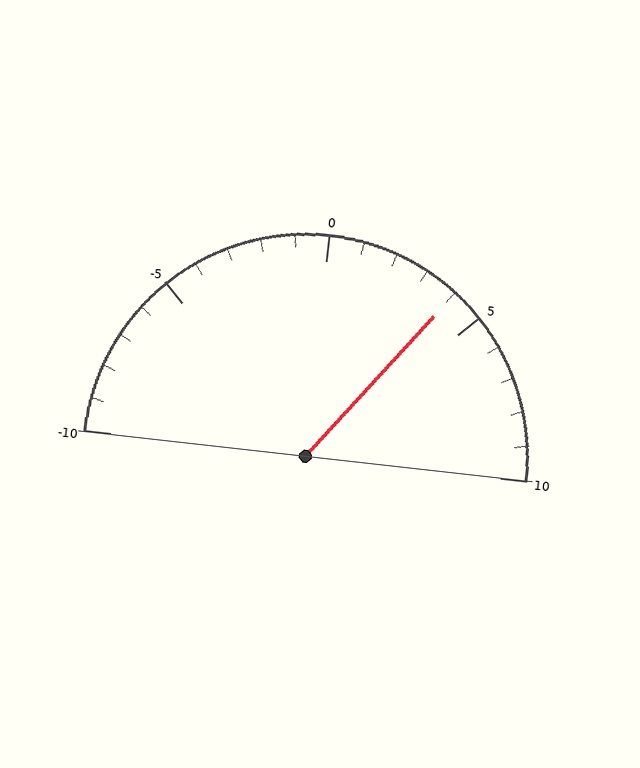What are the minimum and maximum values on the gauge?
The gauge ranges from -10 to 10.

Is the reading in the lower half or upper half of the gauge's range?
The reading is in the upper half of the range (-10 to 10).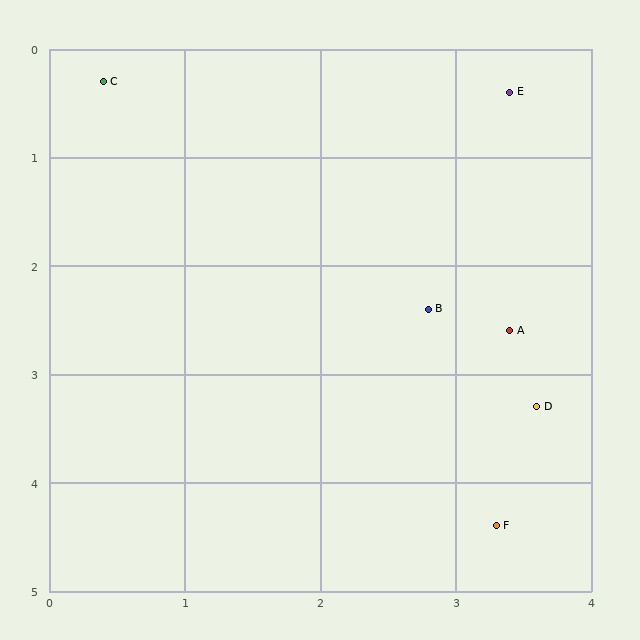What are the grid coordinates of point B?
Point B is at approximately (2.8, 2.4).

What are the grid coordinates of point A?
Point A is at approximately (3.4, 2.6).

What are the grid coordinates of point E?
Point E is at approximately (3.4, 0.4).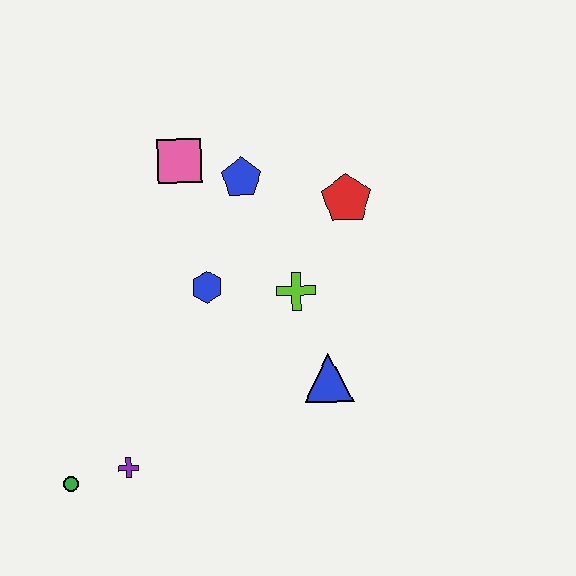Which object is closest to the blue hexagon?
The lime cross is closest to the blue hexagon.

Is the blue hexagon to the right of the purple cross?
Yes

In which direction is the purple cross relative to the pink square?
The purple cross is below the pink square.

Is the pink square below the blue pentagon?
No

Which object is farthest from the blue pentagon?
The green circle is farthest from the blue pentagon.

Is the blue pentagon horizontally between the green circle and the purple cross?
No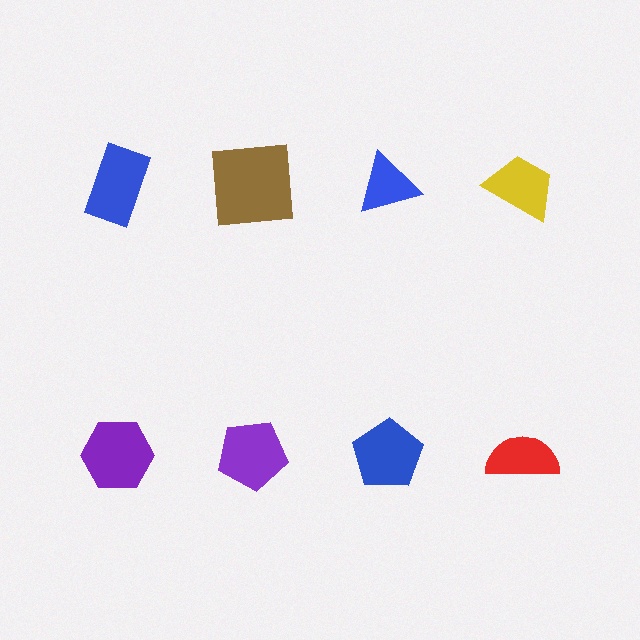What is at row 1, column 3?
A blue triangle.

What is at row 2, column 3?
A blue pentagon.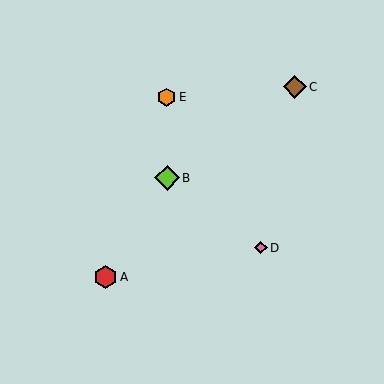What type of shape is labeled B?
Shape B is a lime diamond.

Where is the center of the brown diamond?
The center of the brown diamond is at (295, 87).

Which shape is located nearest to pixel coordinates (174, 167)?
The lime diamond (labeled B) at (167, 178) is nearest to that location.